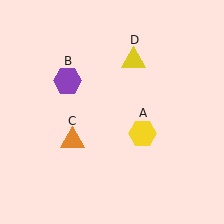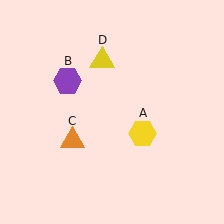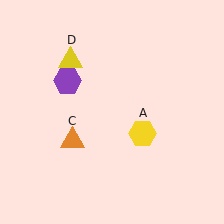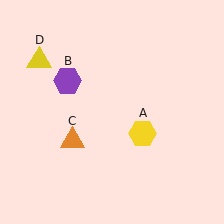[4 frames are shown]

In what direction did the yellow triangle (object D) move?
The yellow triangle (object D) moved left.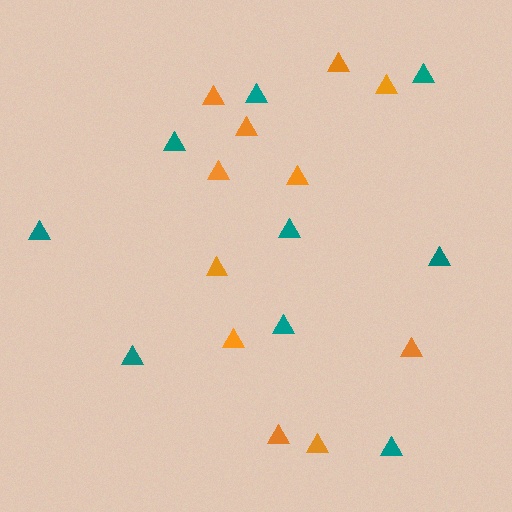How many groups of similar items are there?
There are 2 groups: one group of orange triangles (11) and one group of teal triangles (9).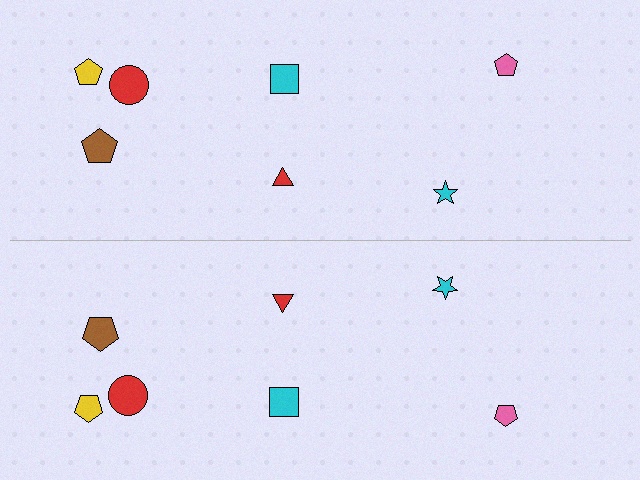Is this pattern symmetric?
Yes, this pattern has bilateral (reflection) symmetry.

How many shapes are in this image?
There are 14 shapes in this image.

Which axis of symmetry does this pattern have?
The pattern has a horizontal axis of symmetry running through the center of the image.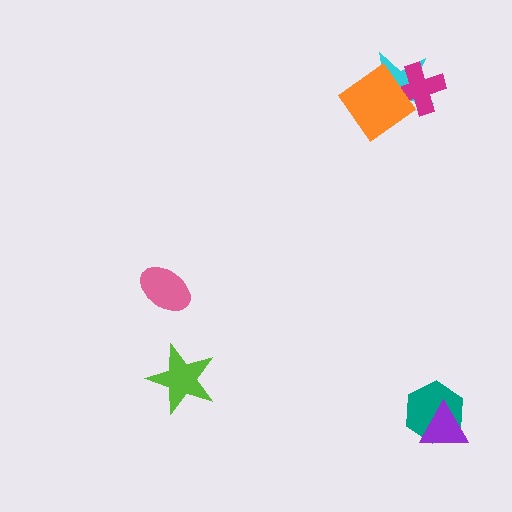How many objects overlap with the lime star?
0 objects overlap with the lime star.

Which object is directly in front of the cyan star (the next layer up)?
The magenta cross is directly in front of the cyan star.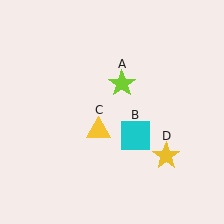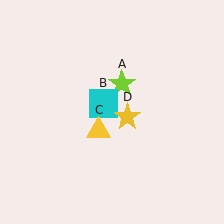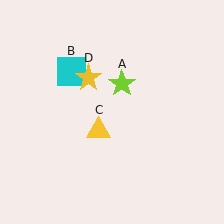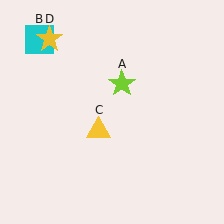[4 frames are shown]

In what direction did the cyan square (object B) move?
The cyan square (object B) moved up and to the left.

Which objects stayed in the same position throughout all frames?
Lime star (object A) and yellow triangle (object C) remained stationary.